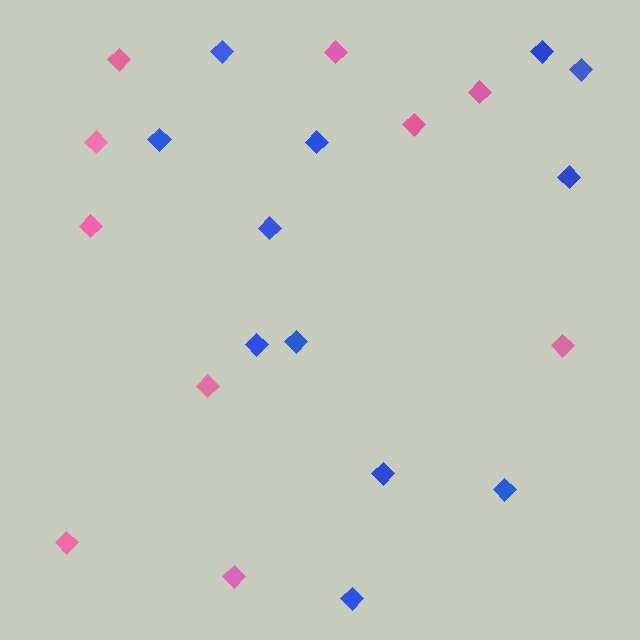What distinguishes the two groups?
There are 2 groups: one group of pink diamonds (10) and one group of blue diamonds (12).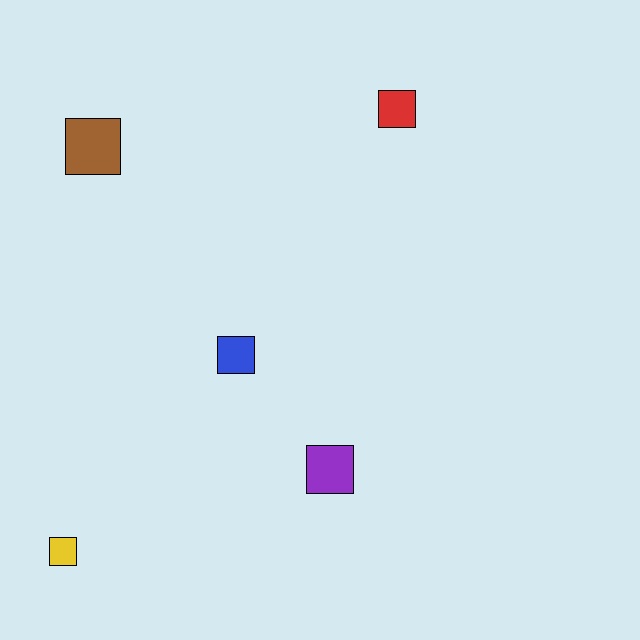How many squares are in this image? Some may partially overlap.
There are 5 squares.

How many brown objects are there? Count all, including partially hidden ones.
There is 1 brown object.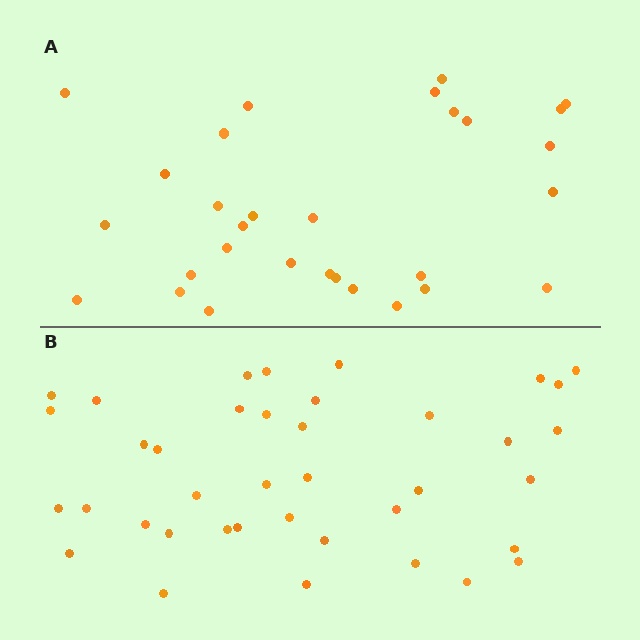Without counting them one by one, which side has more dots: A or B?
Region B (the bottom region) has more dots.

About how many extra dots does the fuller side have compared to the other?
Region B has roughly 8 or so more dots than region A.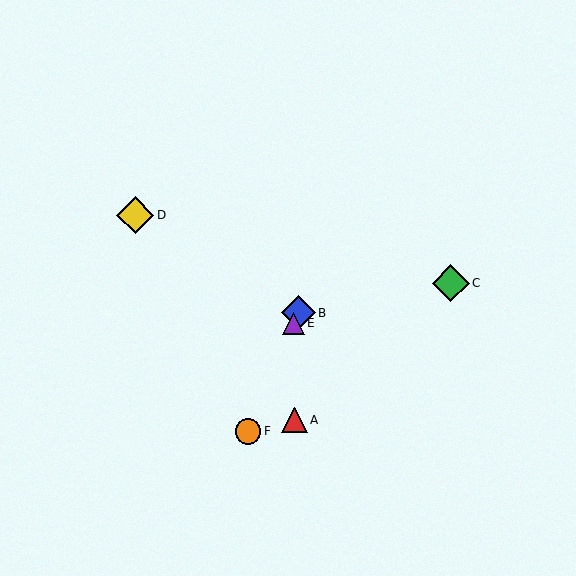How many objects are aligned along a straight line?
3 objects (B, E, F) are aligned along a straight line.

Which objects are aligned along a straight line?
Objects B, E, F are aligned along a straight line.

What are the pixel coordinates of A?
Object A is at (294, 420).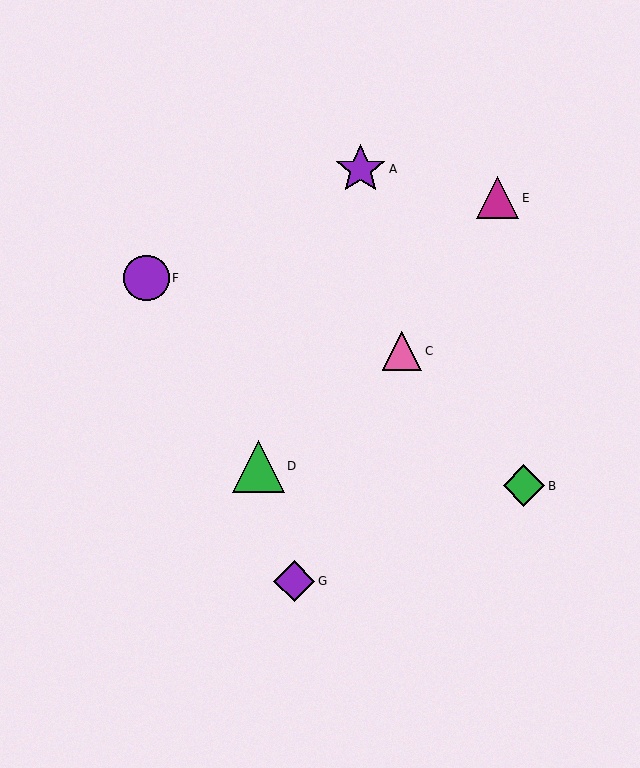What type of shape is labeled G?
Shape G is a purple diamond.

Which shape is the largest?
The green triangle (labeled D) is the largest.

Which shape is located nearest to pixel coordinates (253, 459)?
The green triangle (labeled D) at (258, 466) is nearest to that location.